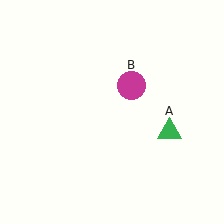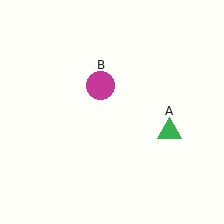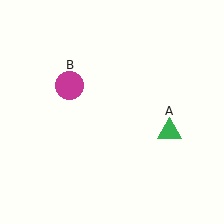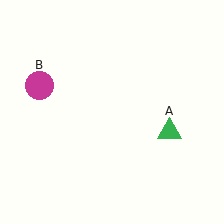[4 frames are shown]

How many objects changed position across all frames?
1 object changed position: magenta circle (object B).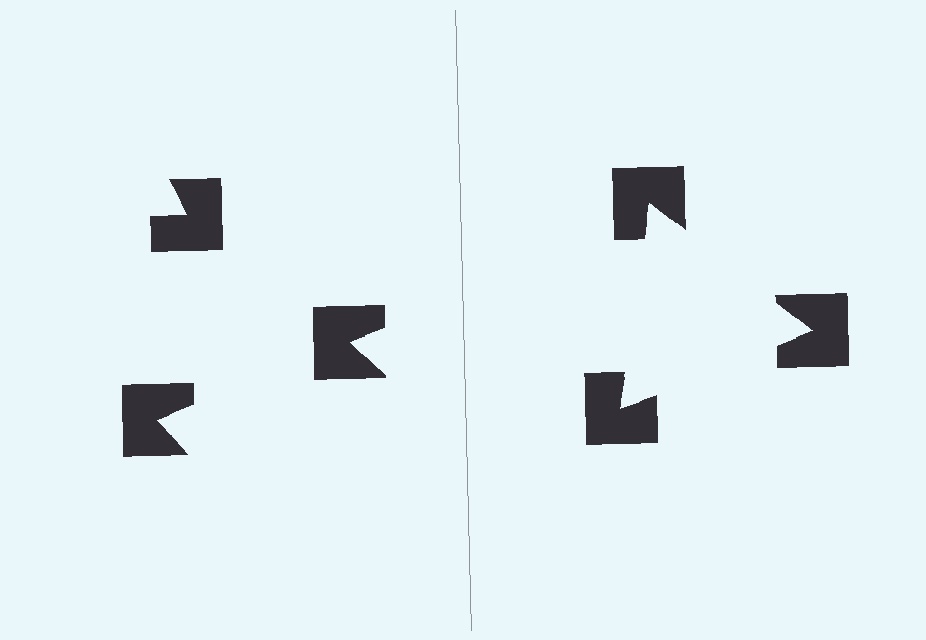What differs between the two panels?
The notched squares are positioned identically on both sides; only the wedge orientations differ. On the right they align to a triangle; on the left they are misaligned.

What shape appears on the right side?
An illusory triangle.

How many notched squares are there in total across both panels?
6 — 3 on each side.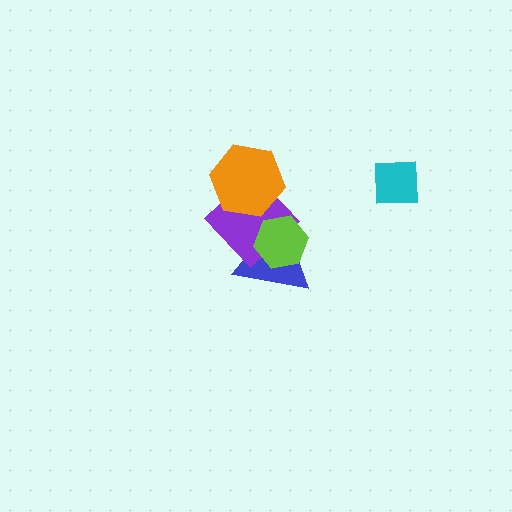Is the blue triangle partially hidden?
Yes, it is partially covered by another shape.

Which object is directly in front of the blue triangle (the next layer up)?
The purple diamond is directly in front of the blue triangle.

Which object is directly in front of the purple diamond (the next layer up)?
The orange hexagon is directly in front of the purple diamond.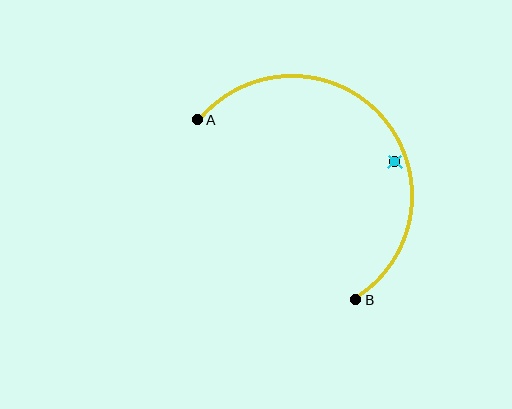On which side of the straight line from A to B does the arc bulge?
The arc bulges above and to the right of the straight line connecting A and B.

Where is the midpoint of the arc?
The arc midpoint is the point on the curve farthest from the straight line joining A and B. It sits above and to the right of that line.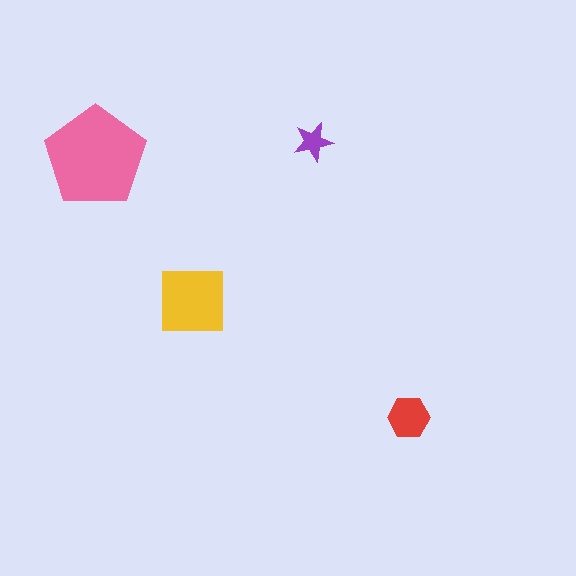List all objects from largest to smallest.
The pink pentagon, the yellow square, the red hexagon, the purple star.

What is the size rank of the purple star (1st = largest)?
4th.